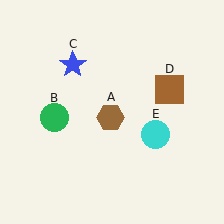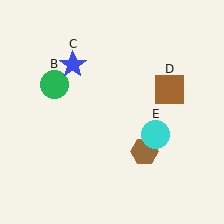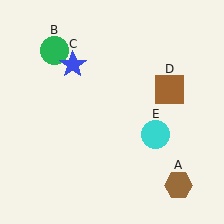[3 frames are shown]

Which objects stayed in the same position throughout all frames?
Blue star (object C) and brown square (object D) and cyan circle (object E) remained stationary.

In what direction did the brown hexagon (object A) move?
The brown hexagon (object A) moved down and to the right.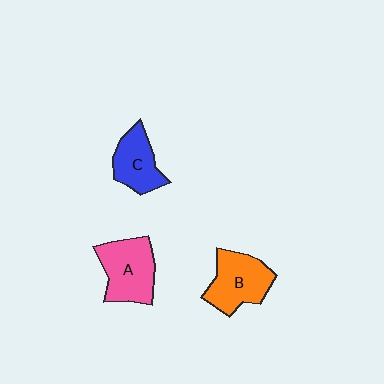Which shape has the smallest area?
Shape C (blue).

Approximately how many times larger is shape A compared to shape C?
Approximately 1.3 times.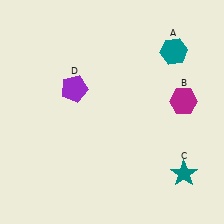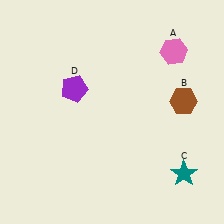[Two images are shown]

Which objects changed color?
A changed from teal to pink. B changed from magenta to brown.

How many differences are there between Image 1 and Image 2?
There are 2 differences between the two images.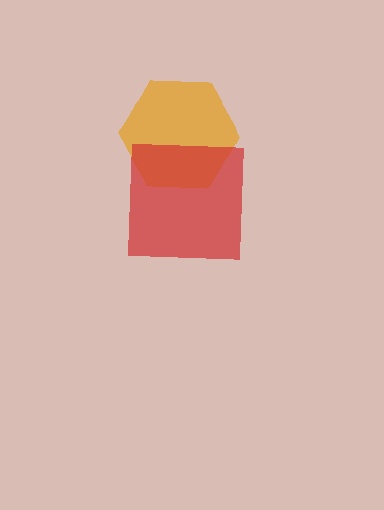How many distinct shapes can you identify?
There are 2 distinct shapes: an orange hexagon, a red square.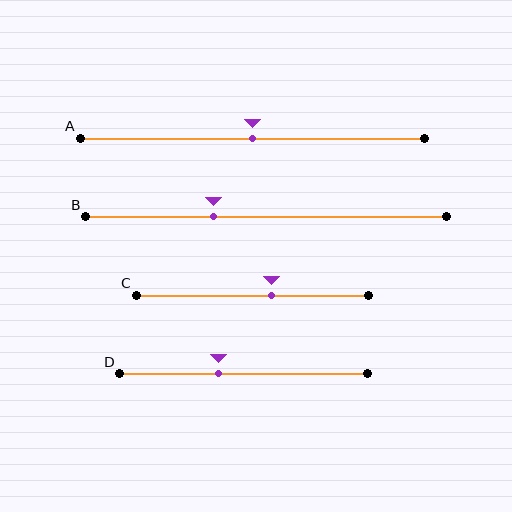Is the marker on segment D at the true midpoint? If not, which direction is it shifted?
No, the marker on segment D is shifted to the left by about 10% of the segment length.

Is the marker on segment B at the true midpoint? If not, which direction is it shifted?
No, the marker on segment B is shifted to the left by about 14% of the segment length.